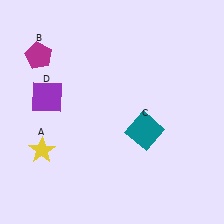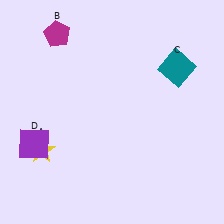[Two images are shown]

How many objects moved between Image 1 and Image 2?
3 objects moved between the two images.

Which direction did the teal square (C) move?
The teal square (C) moved up.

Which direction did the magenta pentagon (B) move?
The magenta pentagon (B) moved up.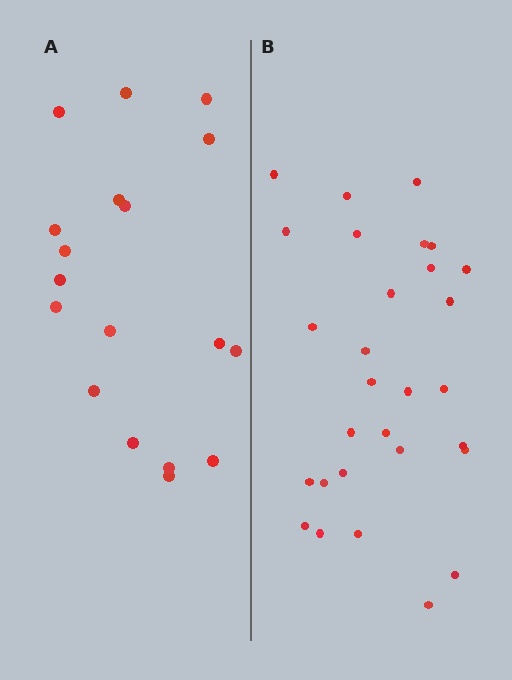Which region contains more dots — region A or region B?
Region B (the right region) has more dots.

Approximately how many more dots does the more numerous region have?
Region B has roughly 12 or so more dots than region A.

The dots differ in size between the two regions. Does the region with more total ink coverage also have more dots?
No. Region A has more total ink coverage because its dots are larger, but region B actually contains more individual dots. Total area can be misleading — the number of items is what matters here.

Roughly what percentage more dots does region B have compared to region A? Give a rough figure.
About 60% more.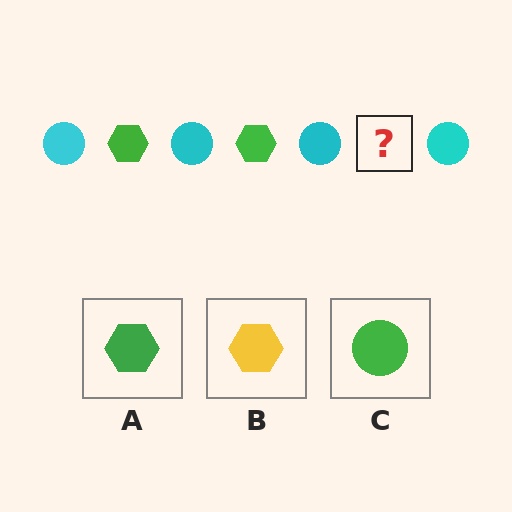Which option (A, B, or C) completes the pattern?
A.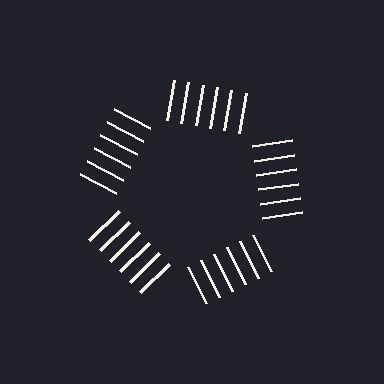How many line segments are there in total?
30 — 6 along each of the 5 edges.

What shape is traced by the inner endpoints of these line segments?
An illusory pentagon — the line segments terminate on its edges but no continuous stroke is drawn.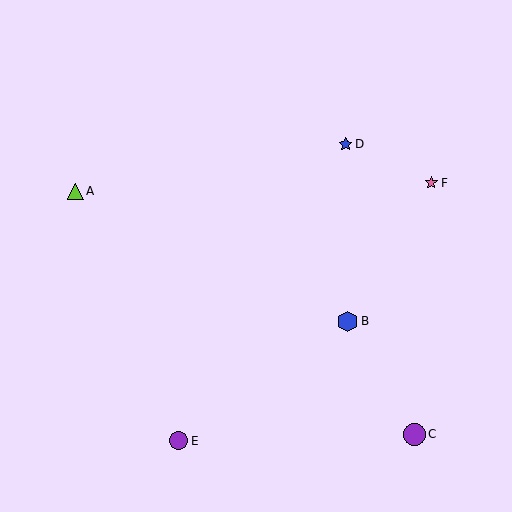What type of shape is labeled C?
Shape C is a purple circle.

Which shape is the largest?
The purple circle (labeled C) is the largest.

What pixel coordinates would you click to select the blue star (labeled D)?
Click at (346, 144) to select the blue star D.